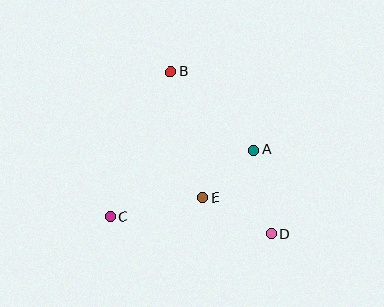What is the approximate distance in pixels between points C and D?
The distance between C and D is approximately 162 pixels.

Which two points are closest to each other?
Points A and E are closest to each other.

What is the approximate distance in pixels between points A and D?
The distance between A and D is approximately 86 pixels.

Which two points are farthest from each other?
Points B and D are farthest from each other.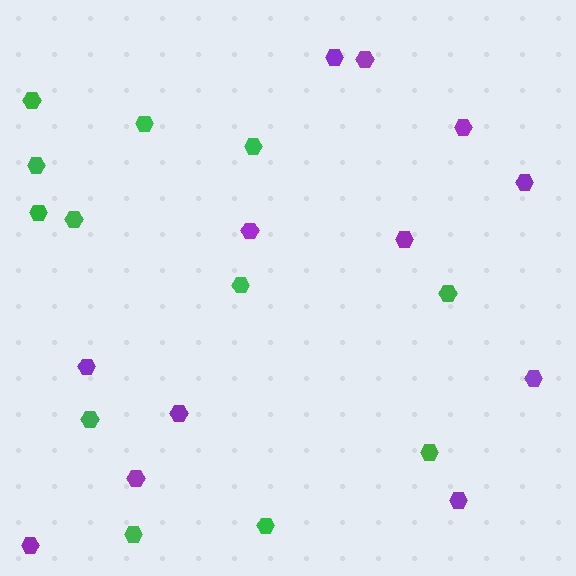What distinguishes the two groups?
There are 2 groups: one group of purple hexagons (12) and one group of green hexagons (12).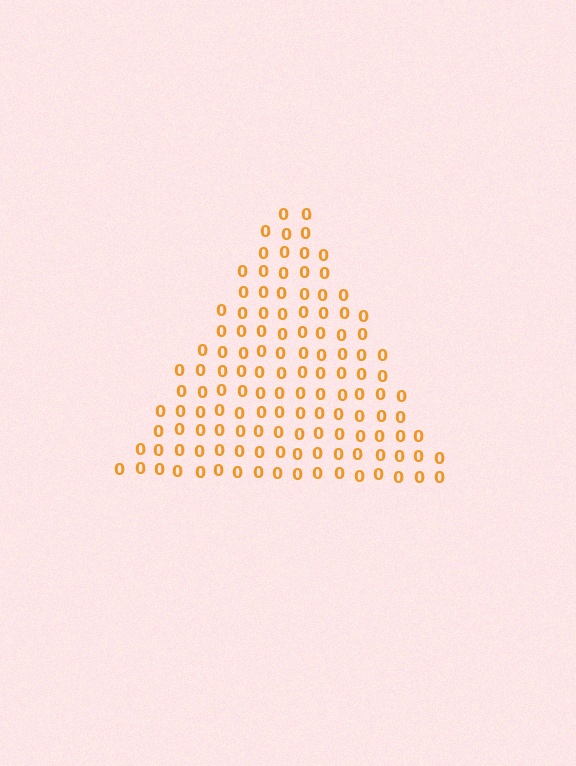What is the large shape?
The large shape is a triangle.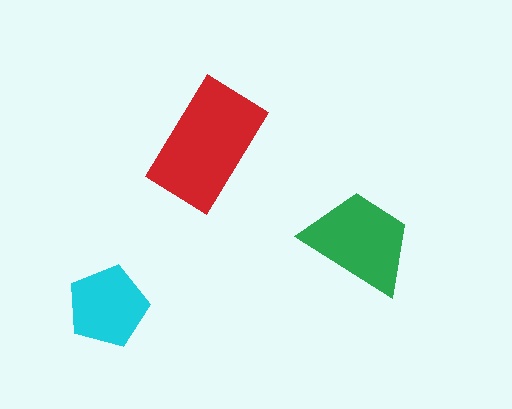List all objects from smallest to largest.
The cyan pentagon, the green trapezoid, the red rectangle.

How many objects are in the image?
There are 3 objects in the image.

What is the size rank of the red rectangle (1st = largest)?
1st.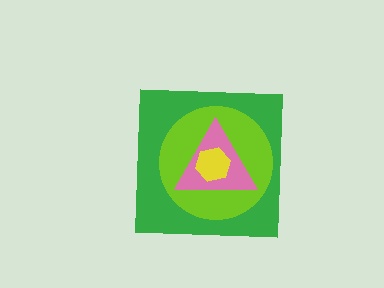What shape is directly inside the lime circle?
The pink triangle.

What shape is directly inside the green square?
The lime circle.